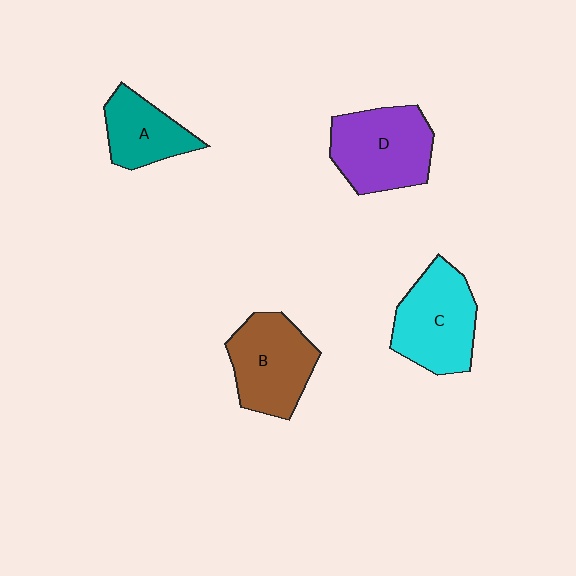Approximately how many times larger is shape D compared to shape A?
Approximately 1.5 times.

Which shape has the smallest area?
Shape A (teal).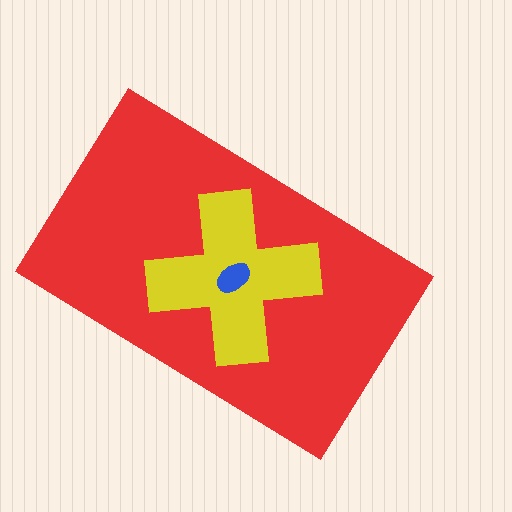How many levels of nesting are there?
3.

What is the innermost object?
The blue ellipse.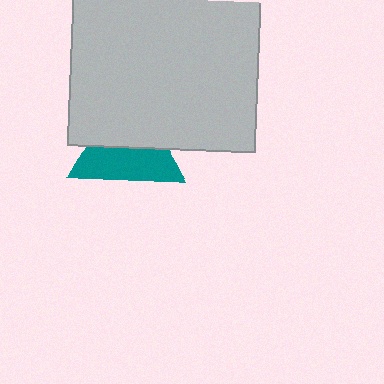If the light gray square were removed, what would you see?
You would see the complete teal triangle.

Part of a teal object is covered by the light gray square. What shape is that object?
It is a triangle.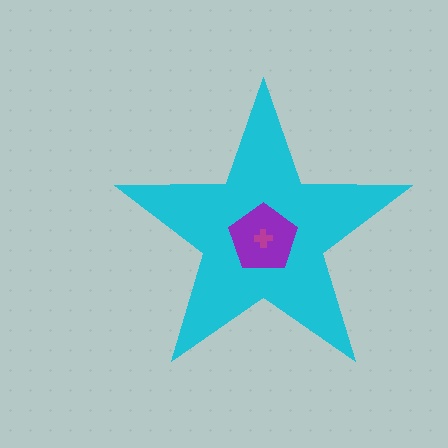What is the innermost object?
The magenta cross.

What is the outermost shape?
The cyan star.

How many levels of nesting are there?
3.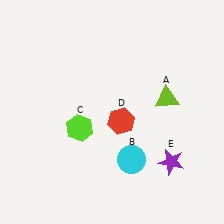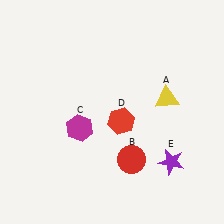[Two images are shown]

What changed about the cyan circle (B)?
In Image 1, B is cyan. In Image 2, it changed to red.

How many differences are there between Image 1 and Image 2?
There are 3 differences between the two images.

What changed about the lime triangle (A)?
In Image 1, A is lime. In Image 2, it changed to yellow.